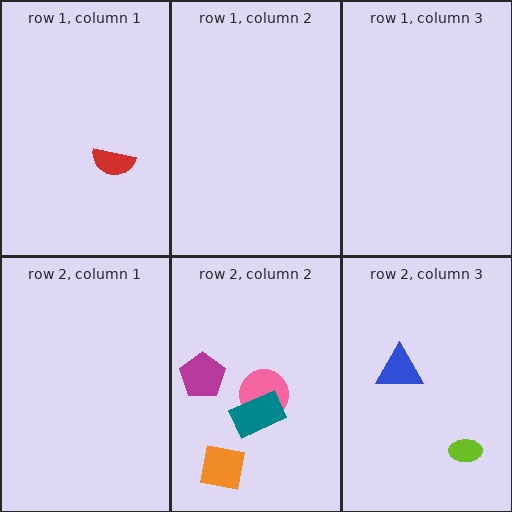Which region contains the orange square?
The row 2, column 2 region.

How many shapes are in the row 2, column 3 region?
2.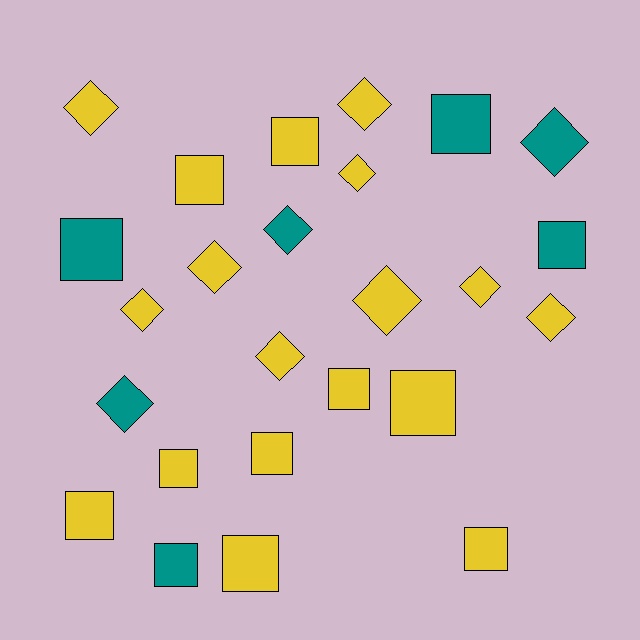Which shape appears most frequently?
Square, with 13 objects.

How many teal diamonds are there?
There are 3 teal diamonds.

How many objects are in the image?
There are 25 objects.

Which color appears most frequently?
Yellow, with 18 objects.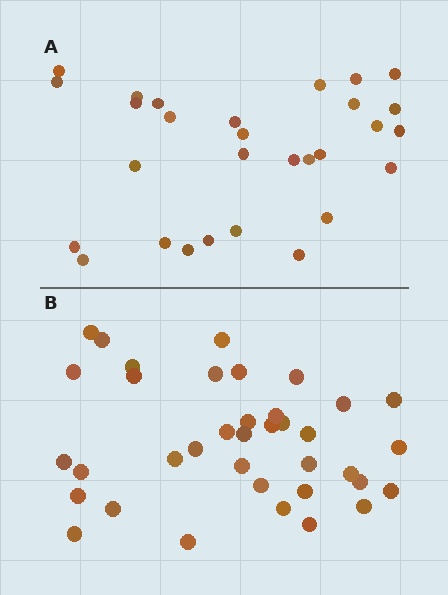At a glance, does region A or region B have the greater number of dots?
Region B (the bottom region) has more dots.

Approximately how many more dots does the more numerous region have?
Region B has roughly 8 or so more dots than region A.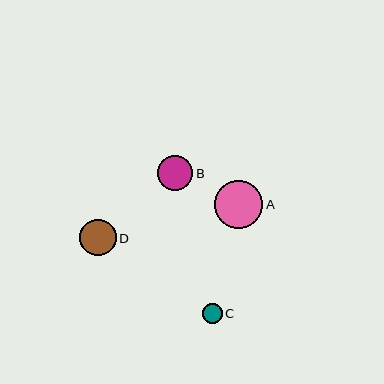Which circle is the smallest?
Circle C is the smallest with a size of approximately 20 pixels.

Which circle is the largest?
Circle A is the largest with a size of approximately 48 pixels.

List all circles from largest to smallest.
From largest to smallest: A, D, B, C.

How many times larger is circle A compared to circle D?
Circle A is approximately 1.3 times the size of circle D.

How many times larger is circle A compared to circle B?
Circle A is approximately 1.4 times the size of circle B.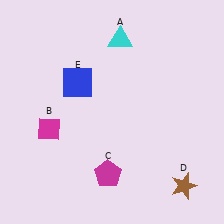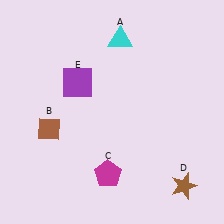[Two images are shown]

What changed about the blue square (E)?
In Image 1, E is blue. In Image 2, it changed to purple.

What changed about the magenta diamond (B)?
In Image 1, B is magenta. In Image 2, it changed to brown.